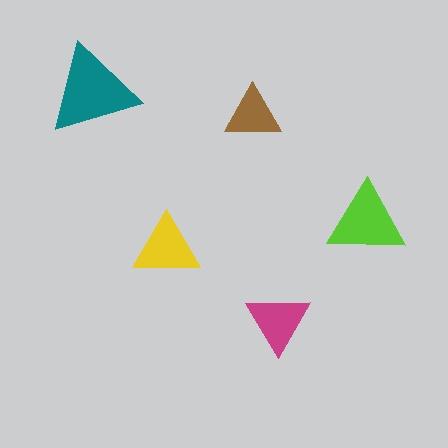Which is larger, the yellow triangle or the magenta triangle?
The yellow one.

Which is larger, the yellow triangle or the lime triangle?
The lime one.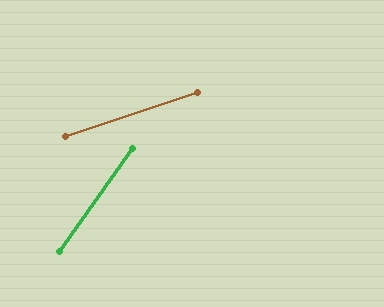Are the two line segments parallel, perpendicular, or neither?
Neither parallel nor perpendicular — they differ by about 36°.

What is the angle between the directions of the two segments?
Approximately 36 degrees.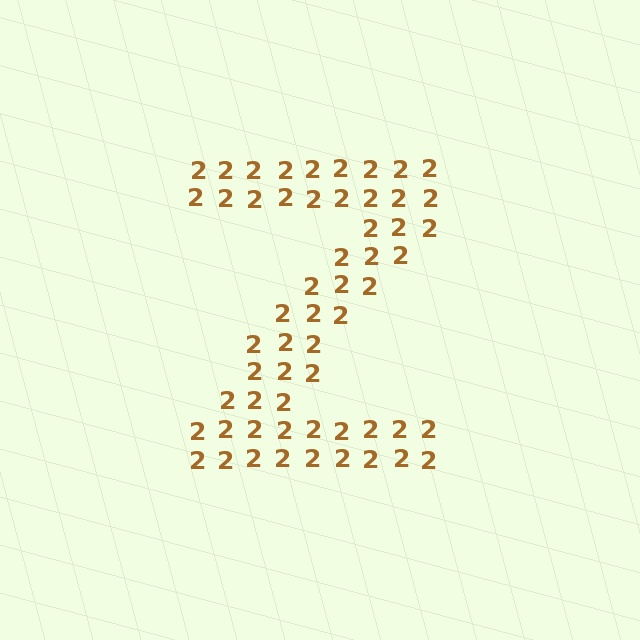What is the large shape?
The large shape is the letter Z.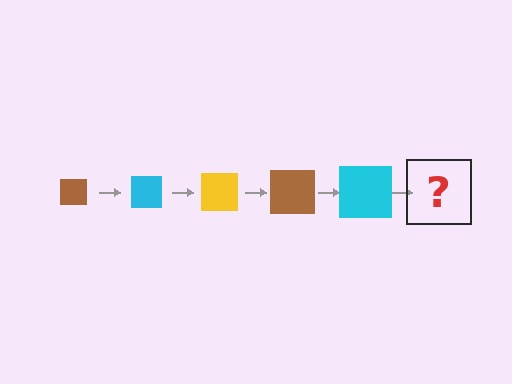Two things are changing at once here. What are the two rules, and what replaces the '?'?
The two rules are that the square grows larger each step and the color cycles through brown, cyan, and yellow. The '?' should be a yellow square, larger than the previous one.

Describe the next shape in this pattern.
It should be a yellow square, larger than the previous one.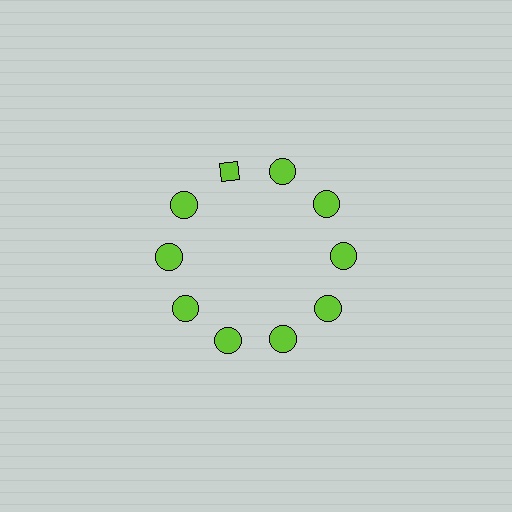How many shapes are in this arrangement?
There are 10 shapes arranged in a ring pattern.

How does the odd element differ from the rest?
It has a different shape: diamond instead of circle.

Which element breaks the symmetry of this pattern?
The lime diamond at roughly the 11 o'clock position breaks the symmetry. All other shapes are lime circles.